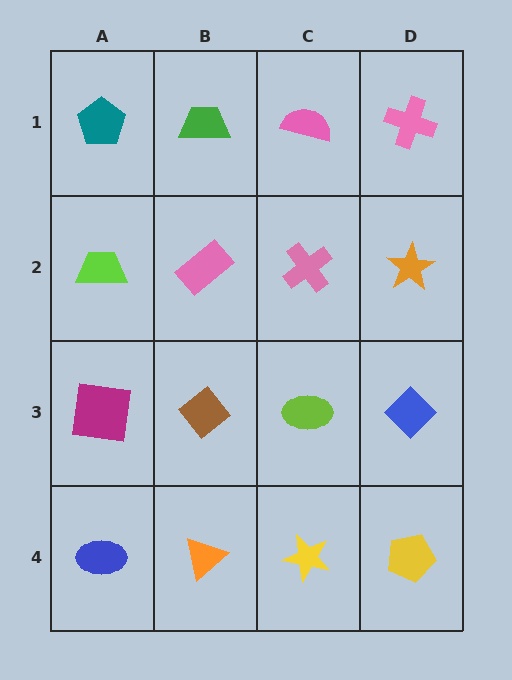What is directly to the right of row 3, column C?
A blue diamond.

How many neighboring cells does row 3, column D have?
3.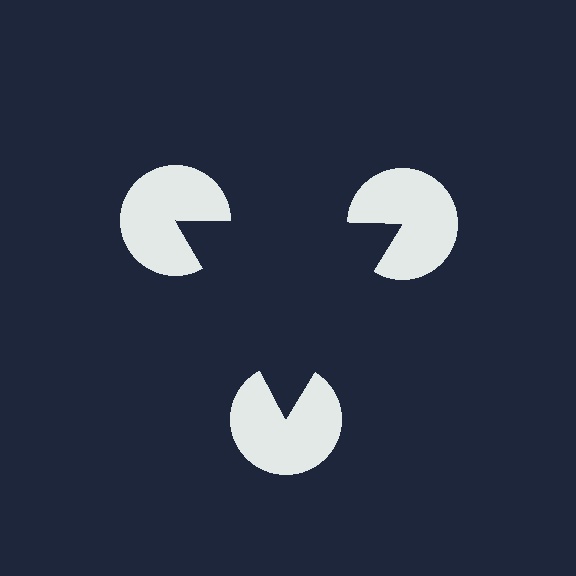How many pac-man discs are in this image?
There are 3 — one at each vertex of the illusory triangle.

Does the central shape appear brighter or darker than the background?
It typically appears slightly darker than the background, even though no actual brightness change is drawn.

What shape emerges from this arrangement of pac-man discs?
An illusory triangle — its edges are inferred from the aligned wedge cuts in the pac-man discs, not physically drawn.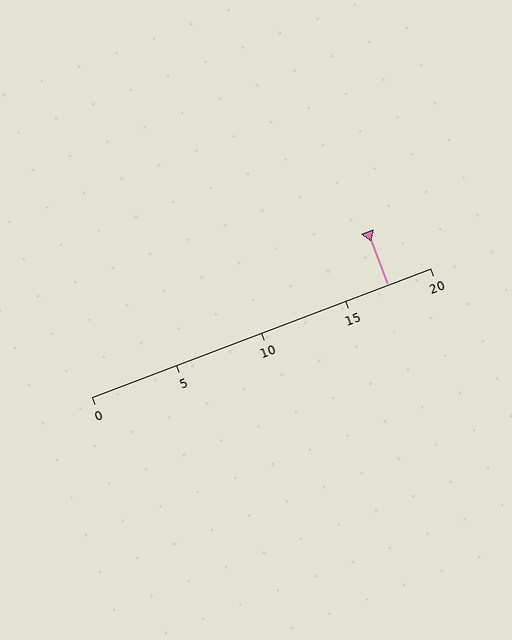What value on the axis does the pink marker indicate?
The marker indicates approximately 17.5.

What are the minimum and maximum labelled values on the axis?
The axis runs from 0 to 20.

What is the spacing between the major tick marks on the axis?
The major ticks are spaced 5 apart.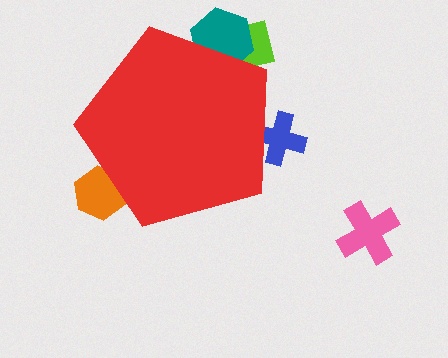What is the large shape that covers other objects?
A red pentagon.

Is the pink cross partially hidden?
No, the pink cross is fully visible.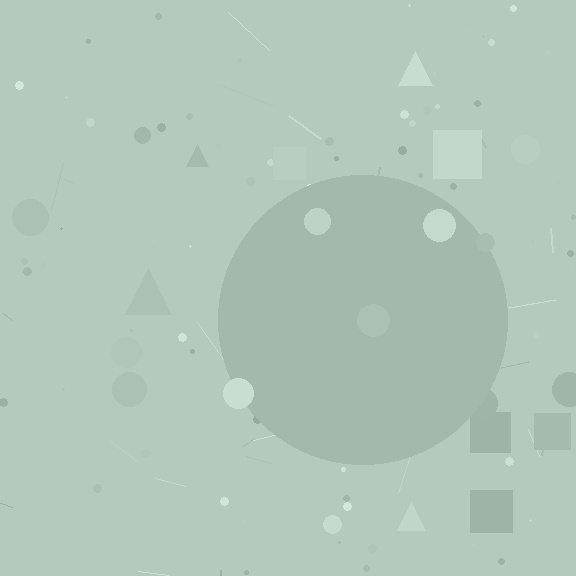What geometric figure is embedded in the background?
A circle is embedded in the background.